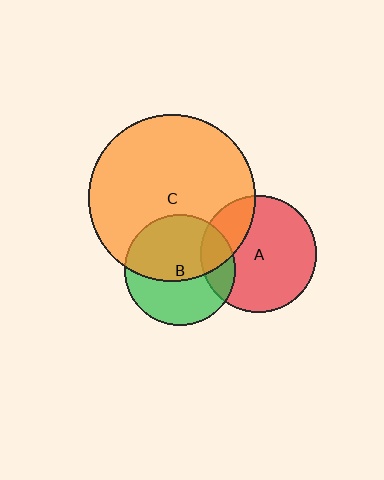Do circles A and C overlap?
Yes.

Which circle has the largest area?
Circle C (orange).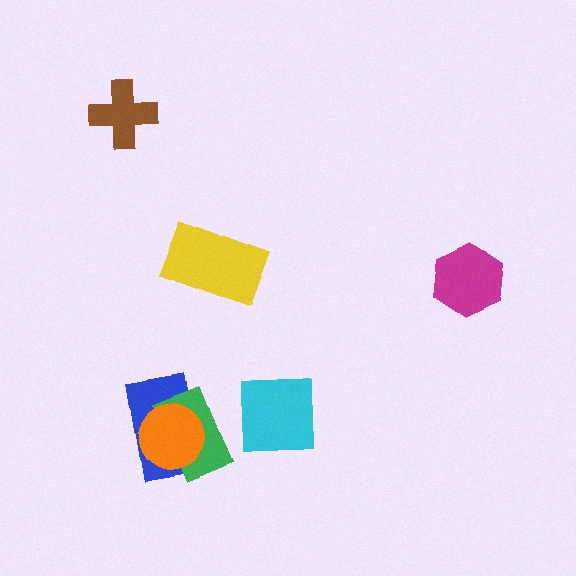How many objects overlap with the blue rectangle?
2 objects overlap with the blue rectangle.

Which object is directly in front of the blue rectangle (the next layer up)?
The green rectangle is directly in front of the blue rectangle.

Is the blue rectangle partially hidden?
Yes, it is partially covered by another shape.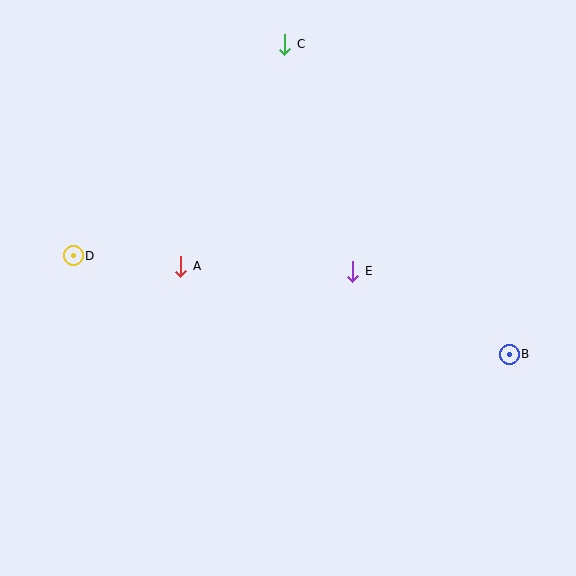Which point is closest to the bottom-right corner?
Point B is closest to the bottom-right corner.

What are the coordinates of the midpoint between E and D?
The midpoint between E and D is at (213, 264).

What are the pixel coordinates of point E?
Point E is at (353, 271).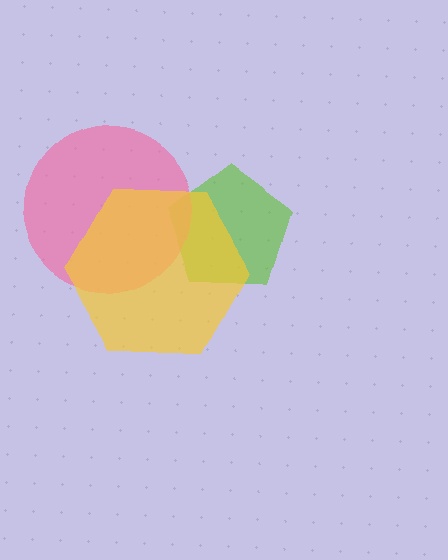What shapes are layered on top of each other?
The layered shapes are: a lime pentagon, a pink circle, a yellow hexagon.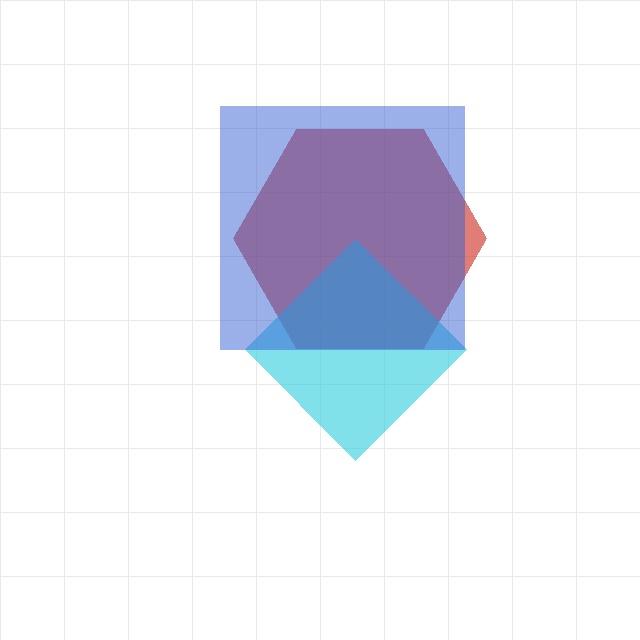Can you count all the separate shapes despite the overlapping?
Yes, there are 3 separate shapes.